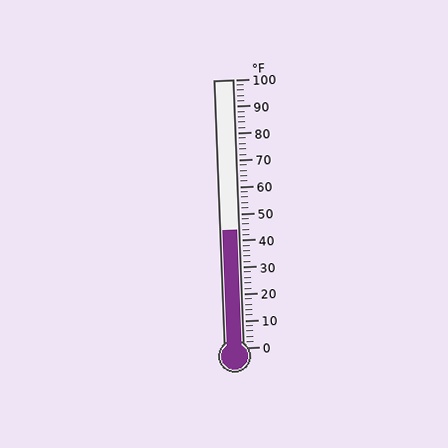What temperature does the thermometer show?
The thermometer shows approximately 44°F.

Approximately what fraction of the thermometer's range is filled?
The thermometer is filled to approximately 45% of its range.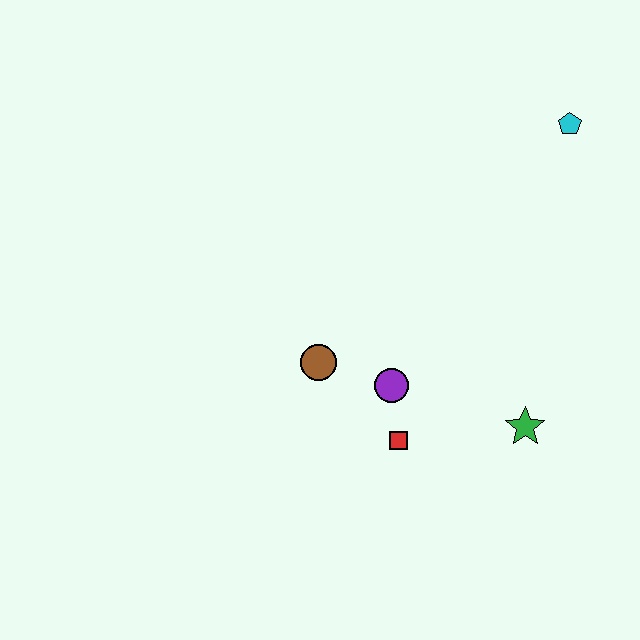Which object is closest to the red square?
The purple circle is closest to the red square.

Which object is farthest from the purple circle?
The cyan pentagon is farthest from the purple circle.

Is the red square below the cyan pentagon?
Yes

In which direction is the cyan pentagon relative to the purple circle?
The cyan pentagon is above the purple circle.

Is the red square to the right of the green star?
No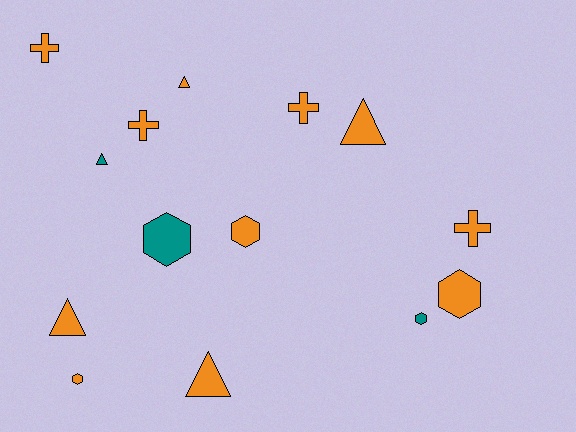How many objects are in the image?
There are 14 objects.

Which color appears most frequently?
Orange, with 11 objects.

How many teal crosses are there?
There are no teal crosses.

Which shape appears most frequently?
Triangle, with 5 objects.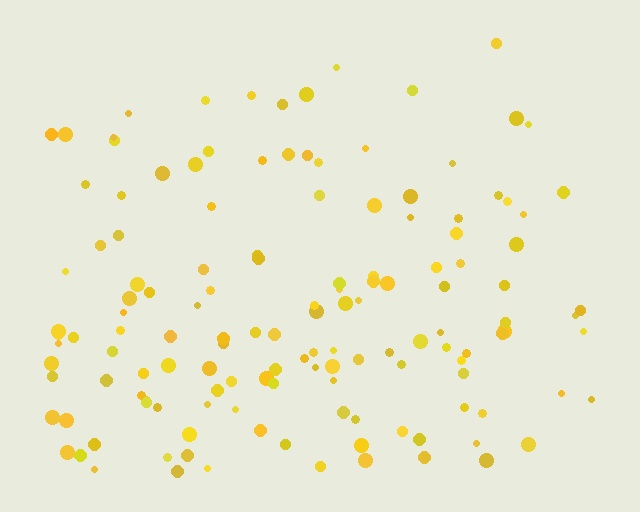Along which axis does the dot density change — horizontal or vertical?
Vertical.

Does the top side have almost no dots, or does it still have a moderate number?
Still a moderate number, just noticeably fewer than the bottom.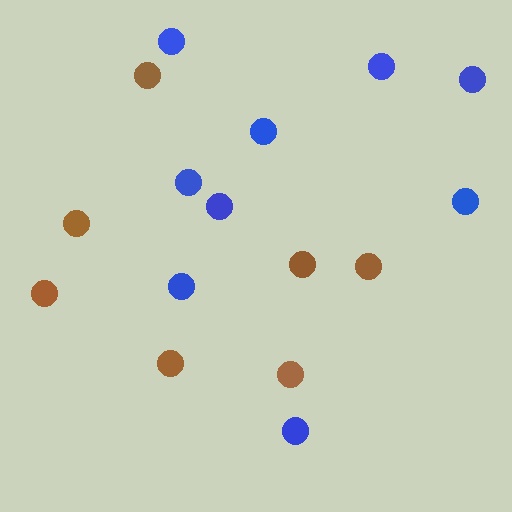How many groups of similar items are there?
There are 2 groups: one group of brown circles (7) and one group of blue circles (9).